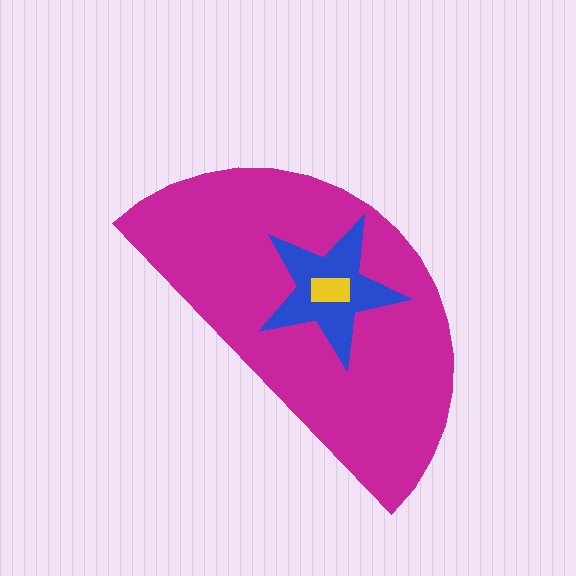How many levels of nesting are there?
3.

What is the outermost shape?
The magenta semicircle.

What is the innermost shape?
The yellow rectangle.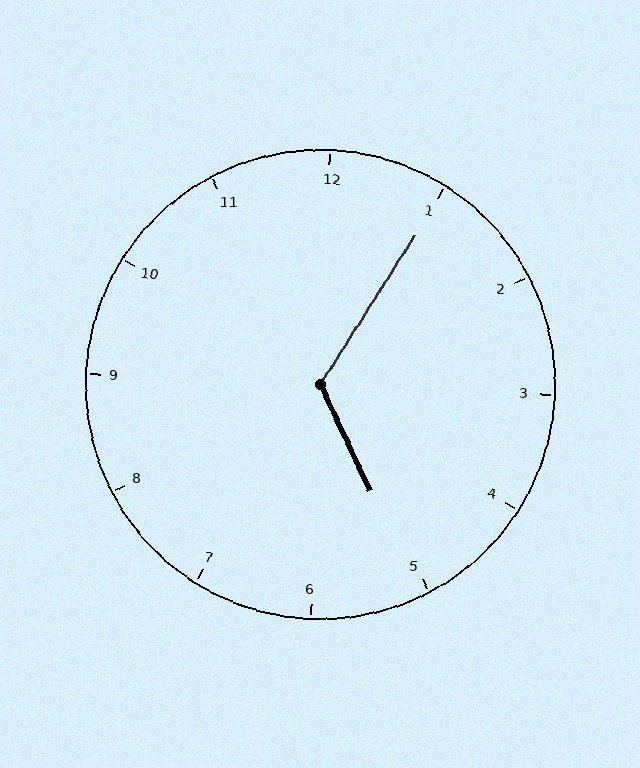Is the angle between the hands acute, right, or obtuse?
It is obtuse.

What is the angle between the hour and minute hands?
Approximately 122 degrees.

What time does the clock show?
5:05.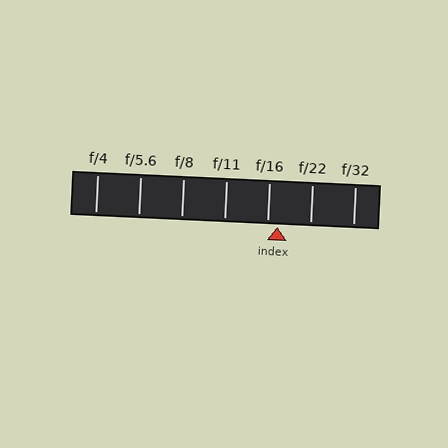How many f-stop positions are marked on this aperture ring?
There are 7 f-stop positions marked.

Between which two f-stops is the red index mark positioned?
The index mark is between f/16 and f/22.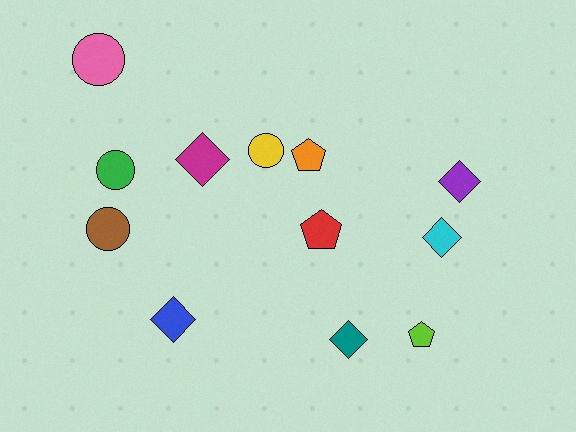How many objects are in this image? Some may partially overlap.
There are 12 objects.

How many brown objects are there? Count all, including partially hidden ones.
There is 1 brown object.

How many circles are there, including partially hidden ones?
There are 4 circles.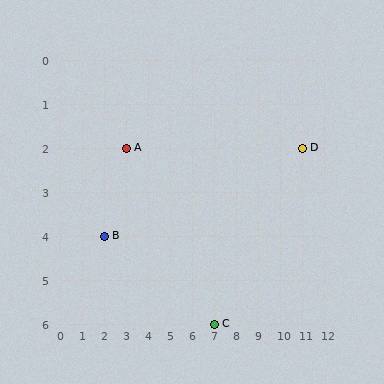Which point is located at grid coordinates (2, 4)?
Point B is at (2, 4).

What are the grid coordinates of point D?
Point D is at grid coordinates (11, 2).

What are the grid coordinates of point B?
Point B is at grid coordinates (2, 4).